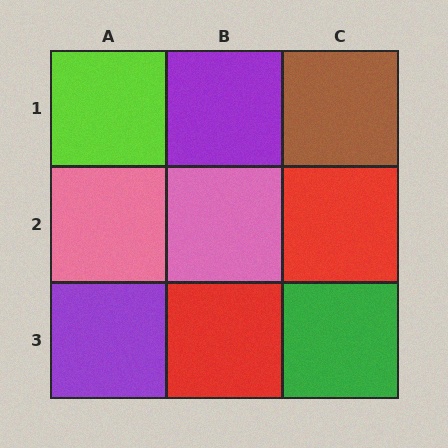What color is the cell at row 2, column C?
Red.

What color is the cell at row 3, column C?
Green.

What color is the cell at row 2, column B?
Pink.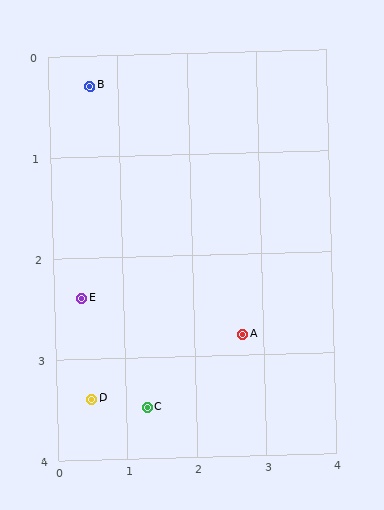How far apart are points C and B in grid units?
Points C and B are about 3.3 grid units apart.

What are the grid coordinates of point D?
Point D is at approximately (0.5, 3.4).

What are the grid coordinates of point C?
Point C is at approximately (1.3, 3.5).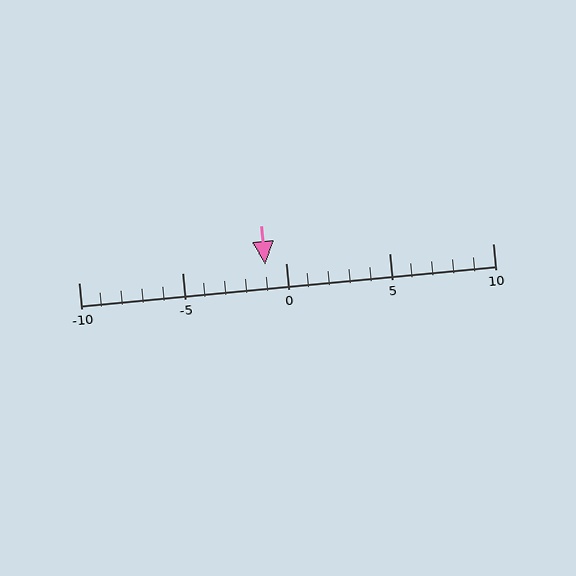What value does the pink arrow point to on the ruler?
The pink arrow points to approximately -1.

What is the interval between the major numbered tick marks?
The major tick marks are spaced 5 units apart.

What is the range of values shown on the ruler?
The ruler shows values from -10 to 10.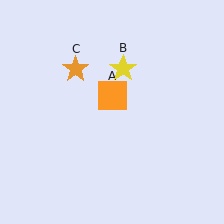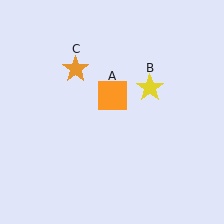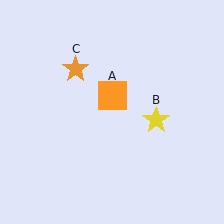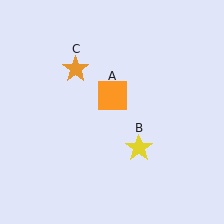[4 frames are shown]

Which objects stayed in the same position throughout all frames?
Orange square (object A) and orange star (object C) remained stationary.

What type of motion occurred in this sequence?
The yellow star (object B) rotated clockwise around the center of the scene.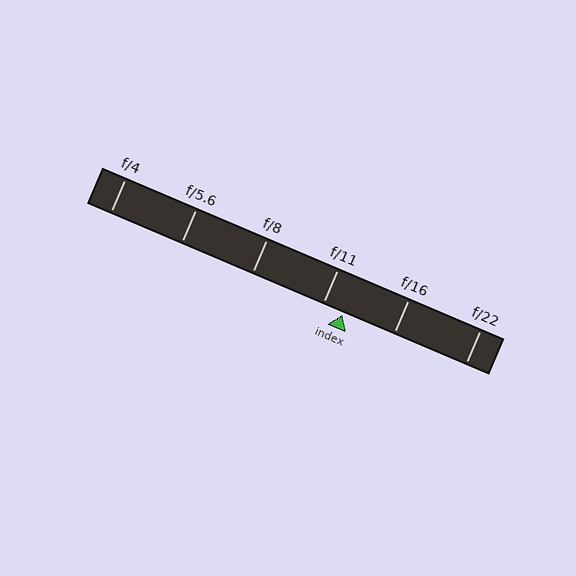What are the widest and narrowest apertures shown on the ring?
The widest aperture shown is f/4 and the narrowest is f/22.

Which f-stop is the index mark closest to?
The index mark is closest to f/11.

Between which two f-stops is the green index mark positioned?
The index mark is between f/11 and f/16.